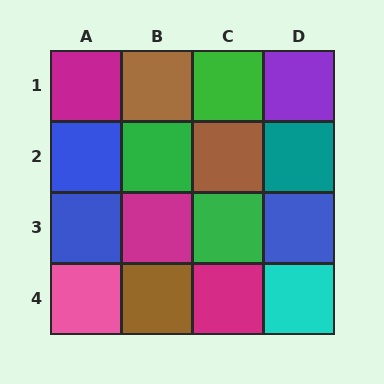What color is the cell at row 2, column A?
Blue.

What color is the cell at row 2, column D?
Teal.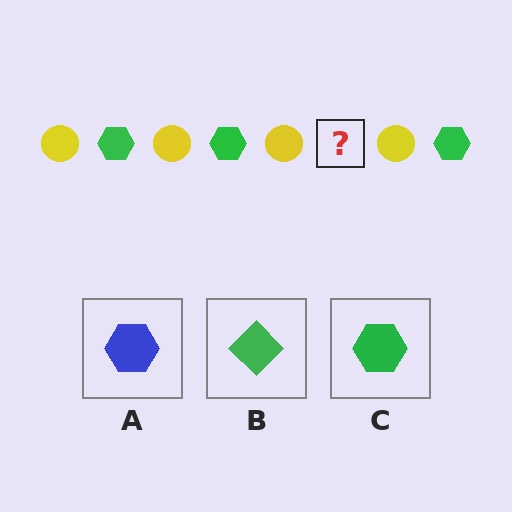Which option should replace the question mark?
Option C.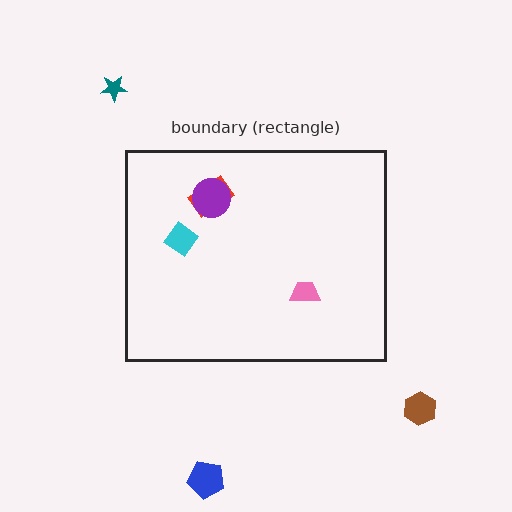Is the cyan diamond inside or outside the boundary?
Inside.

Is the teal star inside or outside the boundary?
Outside.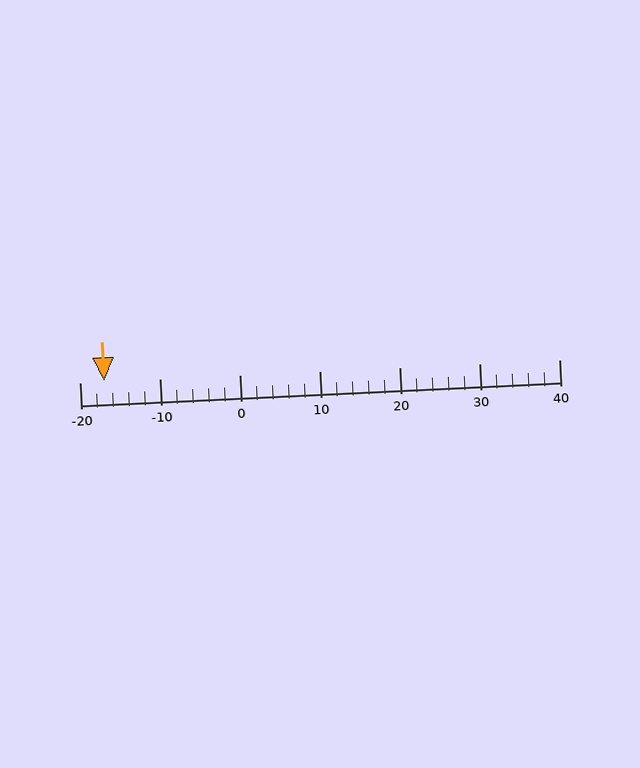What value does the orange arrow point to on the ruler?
The orange arrow points to approximately -17.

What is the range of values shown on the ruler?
The ruler shows values from -20 to 40.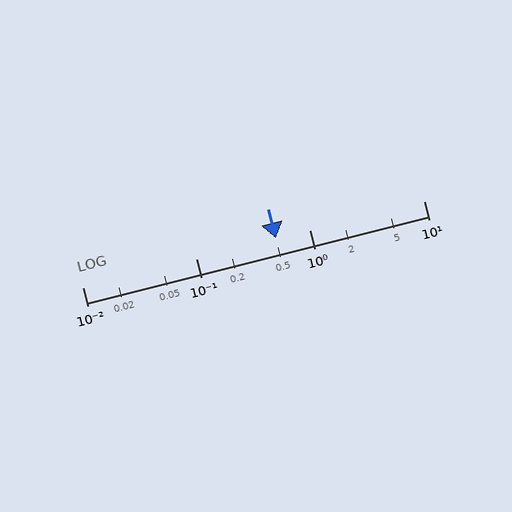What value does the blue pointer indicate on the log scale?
The pointer indicates approximately 0.5.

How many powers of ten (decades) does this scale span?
The scale spans 3 decades, from 0.01 to 10.